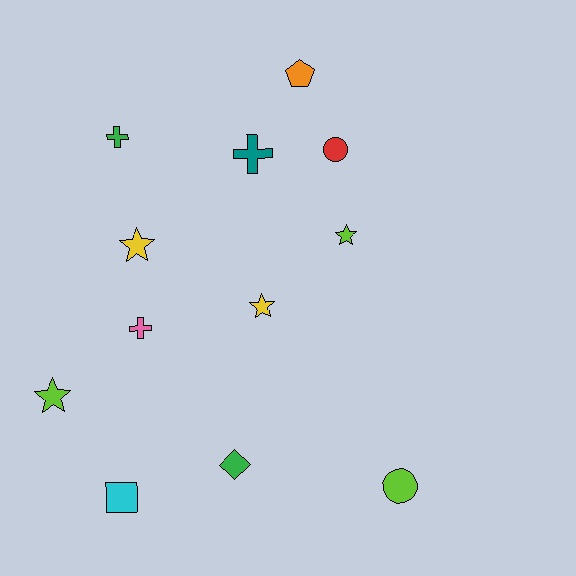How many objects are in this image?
There are 12 objects.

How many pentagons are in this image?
There is 1 pentagon.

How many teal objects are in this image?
There is 1 teal object.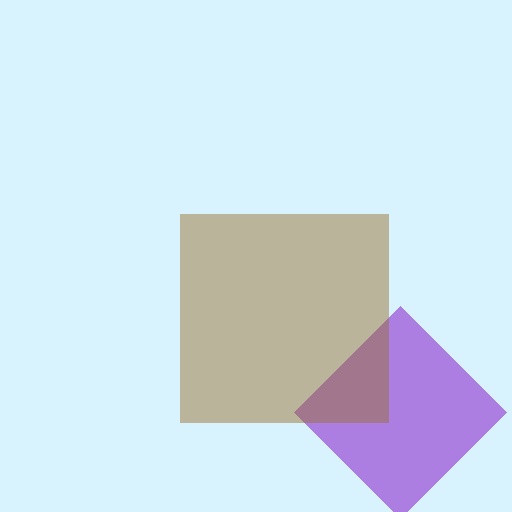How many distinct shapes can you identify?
There are 2 distinct shapes: a purple diamond, a brown square.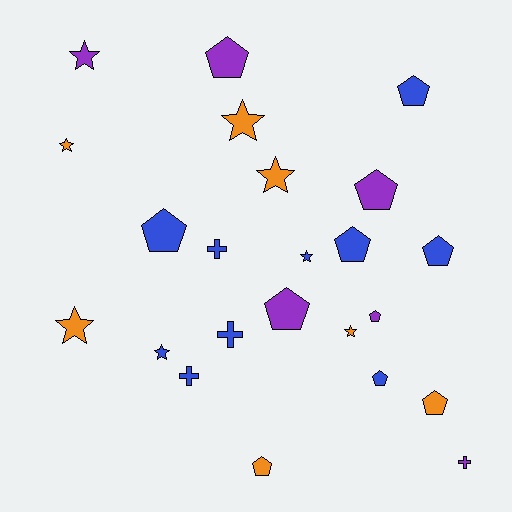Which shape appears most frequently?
Pentagon, with 11 objects.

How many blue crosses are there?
There are 3 blue crosses.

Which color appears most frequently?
Blue, with 10 objects.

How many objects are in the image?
There are 23 objects.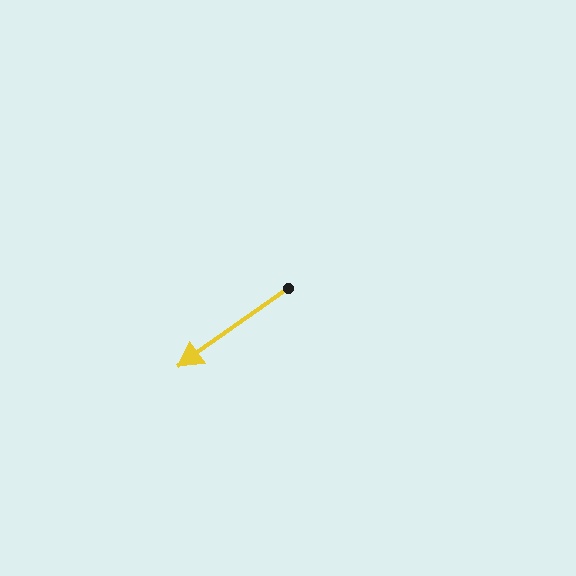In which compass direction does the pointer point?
Southwest.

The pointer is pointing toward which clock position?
Roughly 8 o'clock.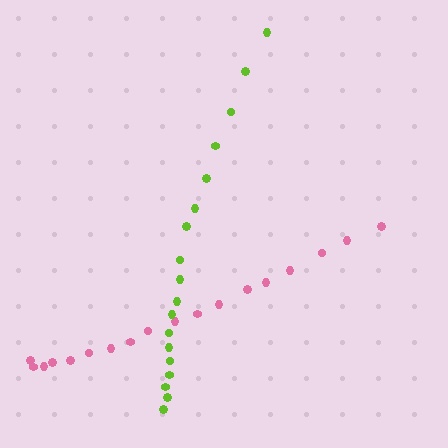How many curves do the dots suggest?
There are 2 distinct paths.